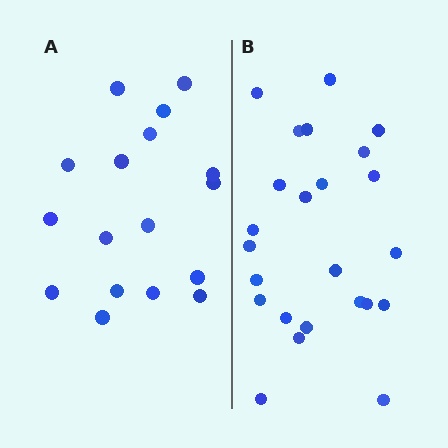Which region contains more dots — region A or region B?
Region B (the right region) has more dots.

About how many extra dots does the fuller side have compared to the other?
Region B has roughly 8 or so more dots than region A.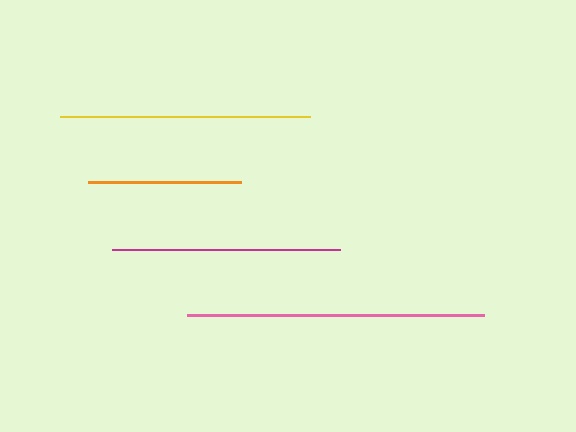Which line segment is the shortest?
The orange line is the shortest at approximately 154 pixels.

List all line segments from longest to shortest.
From longest to shortest: pink, yellow, magenta, orange.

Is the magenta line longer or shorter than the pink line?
The pink line is longer than the magenta line.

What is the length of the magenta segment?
The magenta segment is approximately 228 pixels long.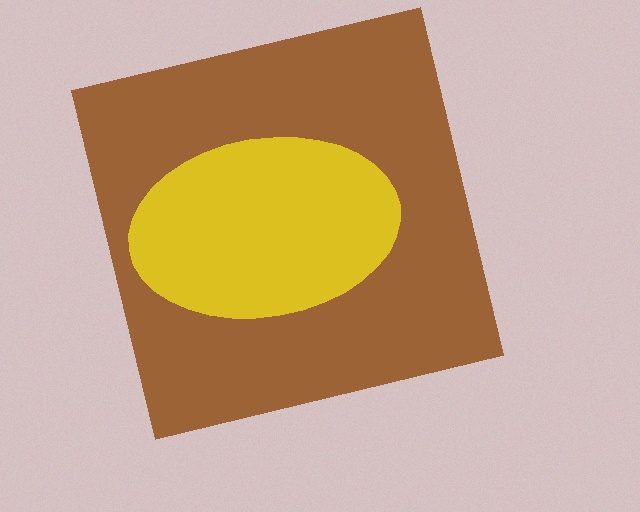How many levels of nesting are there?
2.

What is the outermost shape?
The brown square.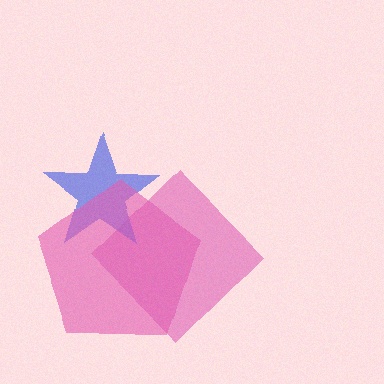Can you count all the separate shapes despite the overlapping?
Yes, there are 3 separate shapes.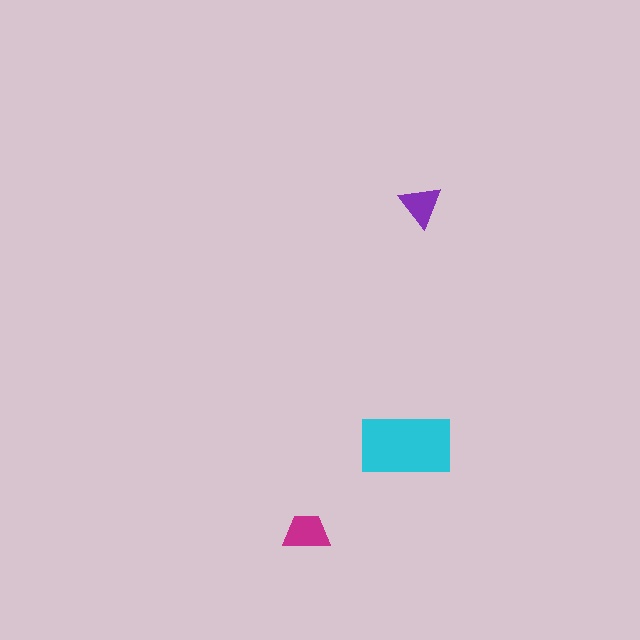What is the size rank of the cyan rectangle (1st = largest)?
1st.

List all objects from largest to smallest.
The cyan rectangle, the magenta trapezoid, the purple triangle.